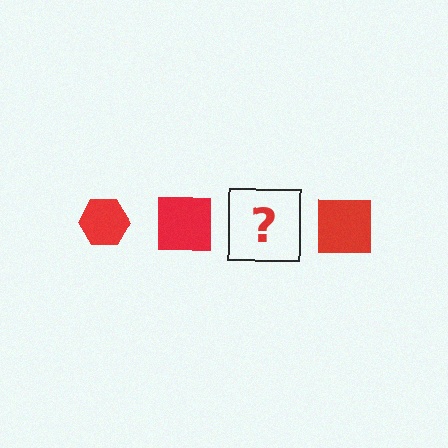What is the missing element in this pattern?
The missing element is a red hexagon.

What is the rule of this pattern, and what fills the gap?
The rule is that the pattern cycles through hexagon, square shapes in red. The gap should be filled with a red hexagon.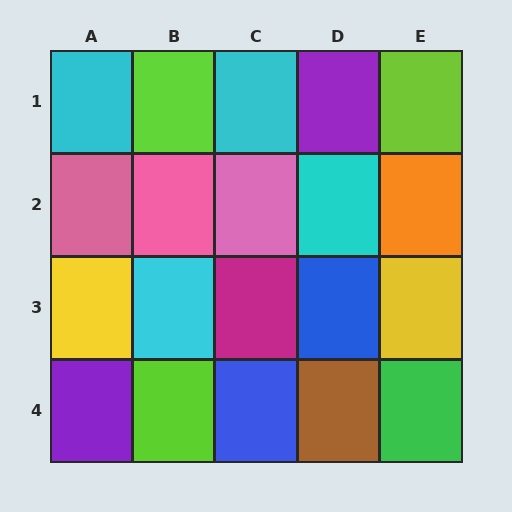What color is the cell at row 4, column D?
Brown.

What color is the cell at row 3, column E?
Yellow.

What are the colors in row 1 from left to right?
Cyan, lime, cyan, purple, lime.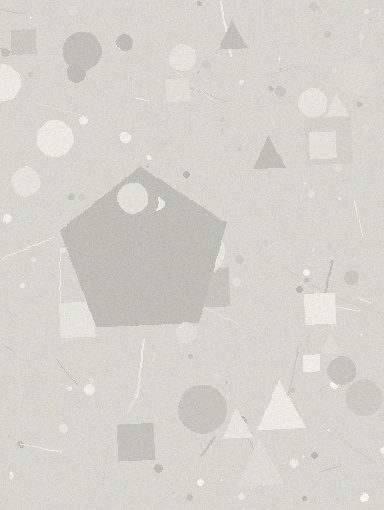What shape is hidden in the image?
A pentagon is hidden in the image.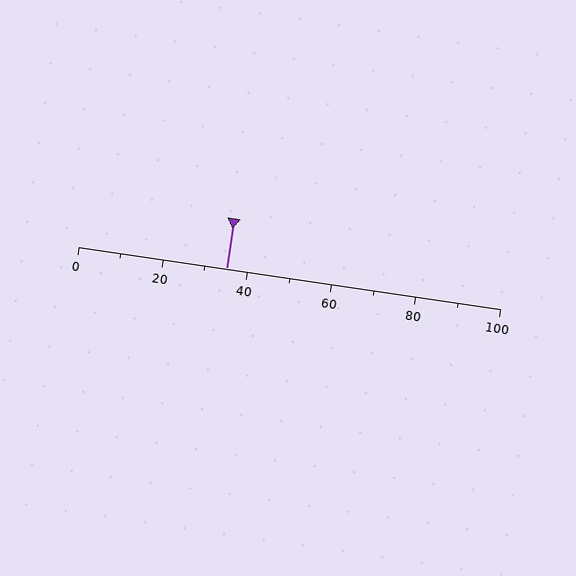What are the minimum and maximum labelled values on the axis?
The axis runs from 0 to 100.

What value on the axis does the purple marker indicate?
The marker indicates approximately 35.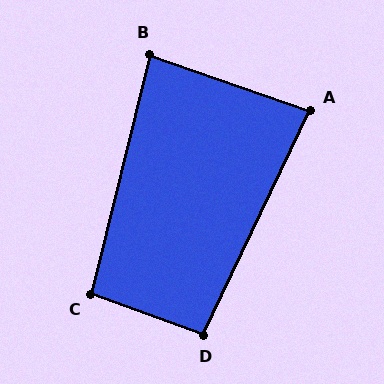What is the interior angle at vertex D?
Approximately 95 degrees (obtuse).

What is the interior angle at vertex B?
Approximately 85 degrees (acute).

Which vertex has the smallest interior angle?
A, at approximately 84 degrees.